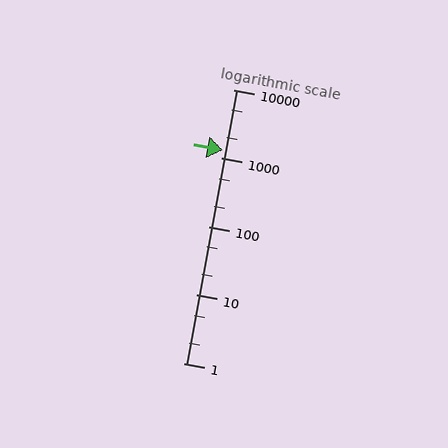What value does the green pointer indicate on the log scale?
The pointer indicates approximately 1300.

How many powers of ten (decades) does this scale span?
The scale spans 4 decades, from 1 to 10000.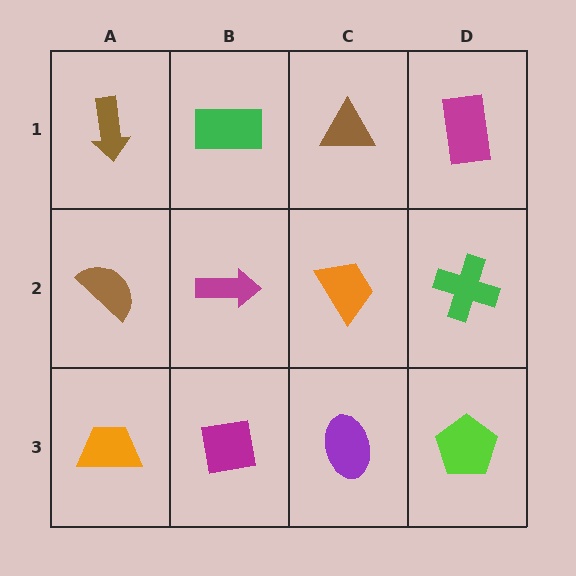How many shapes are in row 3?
4 shapes.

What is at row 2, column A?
A brown semicircle.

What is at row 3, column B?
A magenta square.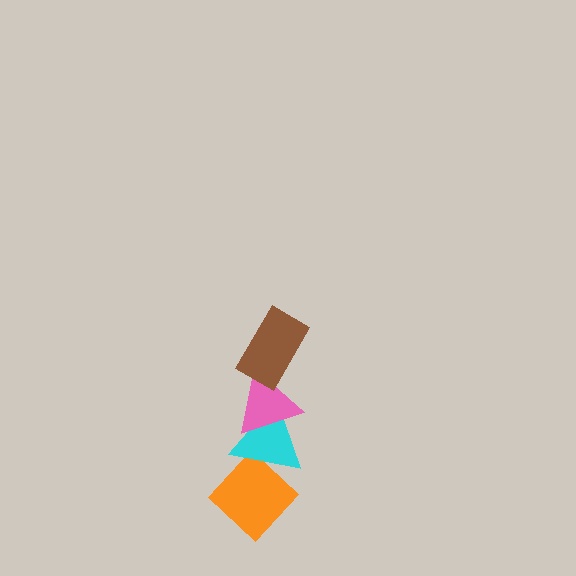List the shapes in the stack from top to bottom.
From top to bottom: the brown rectangle, the pink triangle, the cyan triangle, the orange diamond.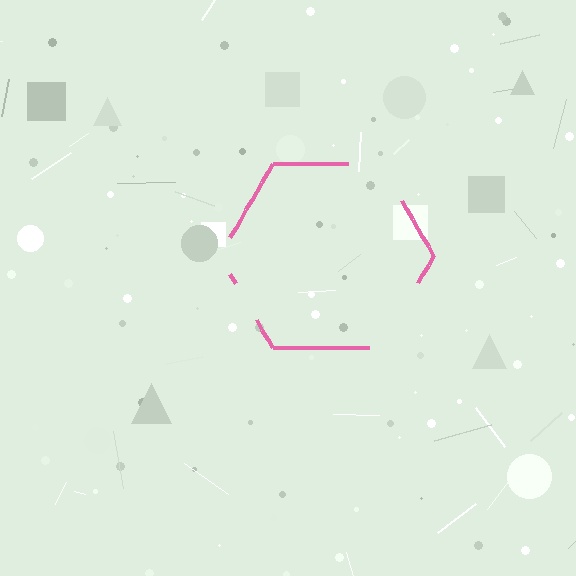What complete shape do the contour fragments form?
The contour fragments form a hexagon.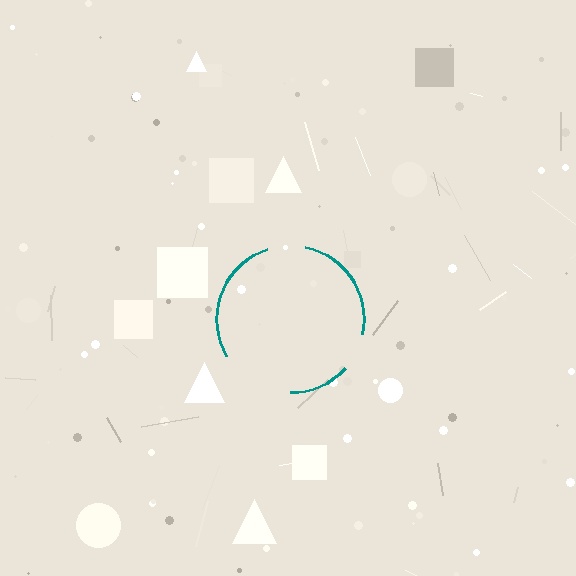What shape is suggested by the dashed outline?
The dashed outline suggests a circle.